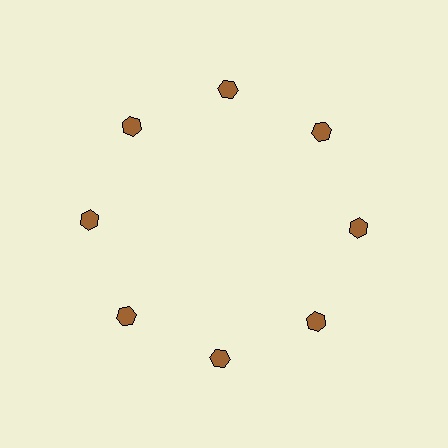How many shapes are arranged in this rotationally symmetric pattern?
There are 8 shapes, arranged in 8 groups of 1.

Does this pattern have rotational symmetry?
Yes, this pattern has 8-fold rotational symmetry. It looks the same after rotating 45 degrees around the center.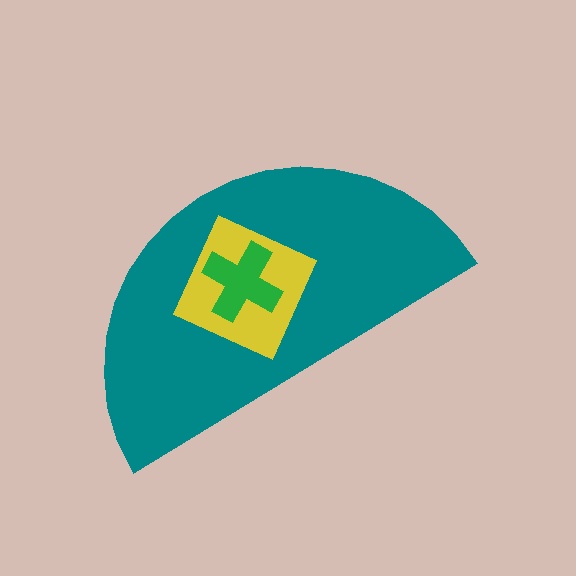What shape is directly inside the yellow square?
The green cross.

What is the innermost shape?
The green cross.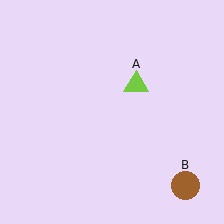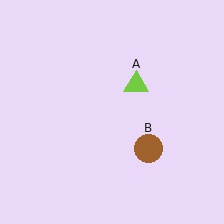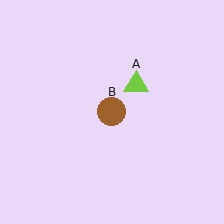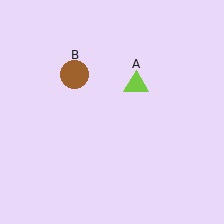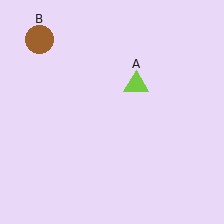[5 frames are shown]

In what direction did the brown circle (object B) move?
The brown circle (object B) moved up and to the left.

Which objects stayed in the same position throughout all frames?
Lime triangle (object A) remained stationary.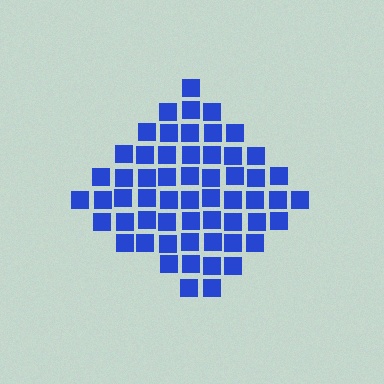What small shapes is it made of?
It is made of small squares.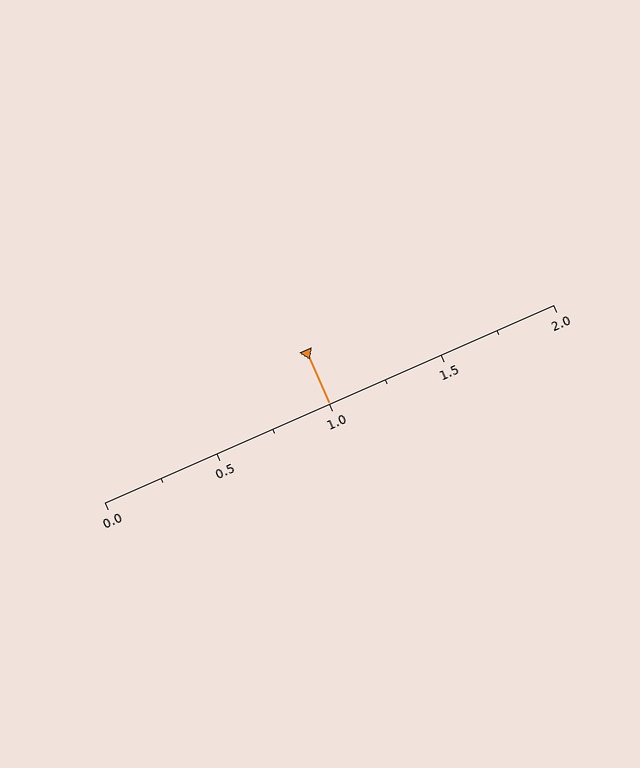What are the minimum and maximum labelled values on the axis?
The axis runs from 0.0 to 2.0.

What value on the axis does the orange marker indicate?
The marker indicates approximately 1.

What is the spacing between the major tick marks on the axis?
The major ticks are spaced 0.5 apart.